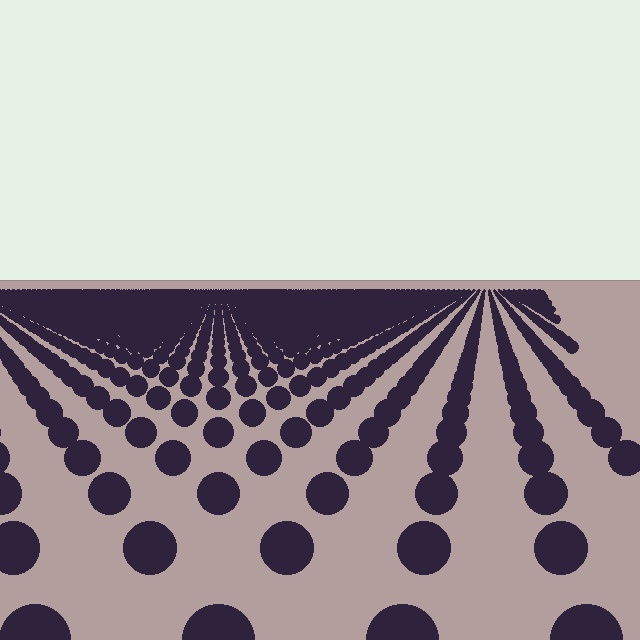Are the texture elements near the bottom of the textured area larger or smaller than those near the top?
Larger. Near the bottom, elements are closer to the viewer and appear at a bigger on-screen size.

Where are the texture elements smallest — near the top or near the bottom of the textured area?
Near the top.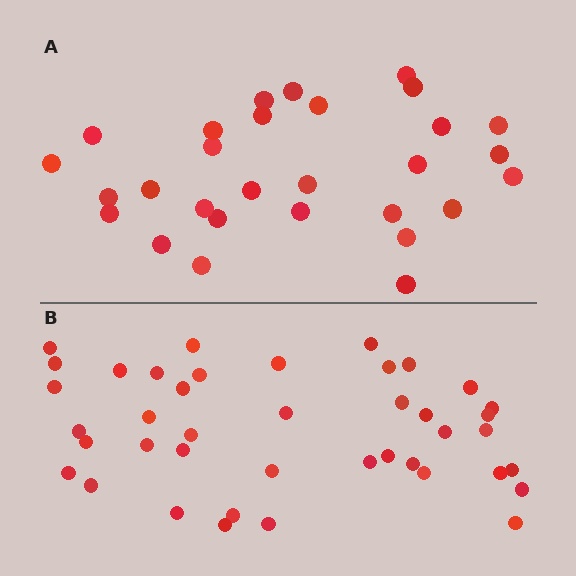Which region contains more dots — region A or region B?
Region B (the bottom region) has more dots.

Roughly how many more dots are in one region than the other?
Region B has roughly 12 or so more dots than region A.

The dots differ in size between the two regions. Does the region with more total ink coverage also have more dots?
No. Region A has more total ink coverage because its dots are larger, but region B actually contains more individual dots. Total area can be misleading — the number of items is what matters here.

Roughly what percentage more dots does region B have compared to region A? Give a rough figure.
About 40% more.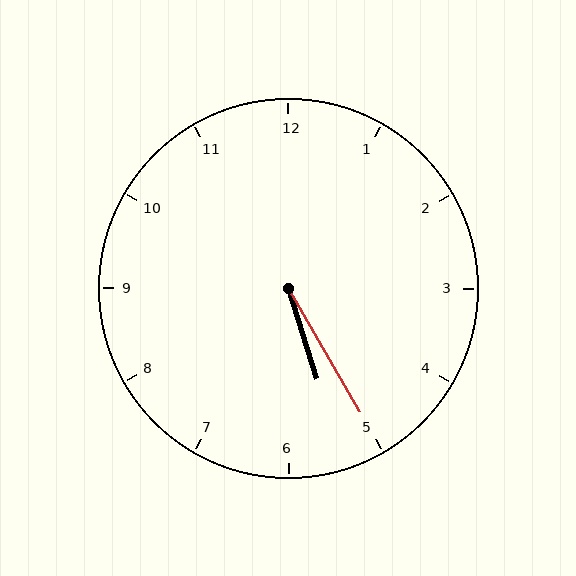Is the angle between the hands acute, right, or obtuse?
It is acute.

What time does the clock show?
5:25.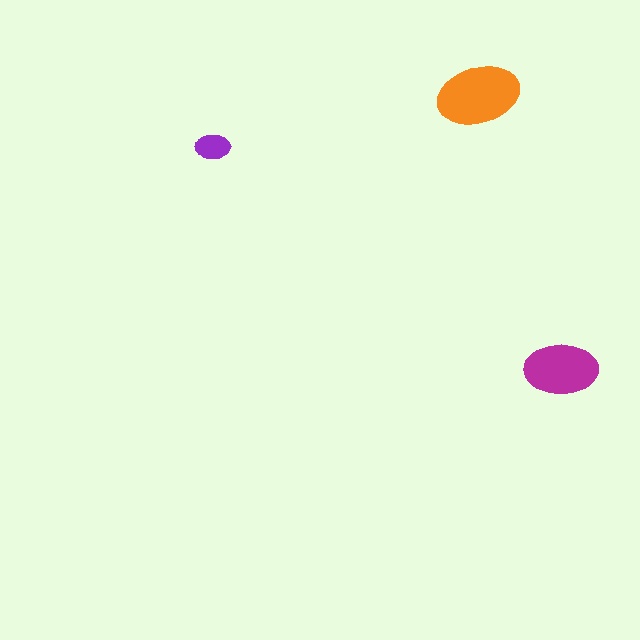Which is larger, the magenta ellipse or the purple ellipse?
The magenta one.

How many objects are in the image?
There are 3 objects in the image.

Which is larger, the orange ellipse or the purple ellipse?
The orange one.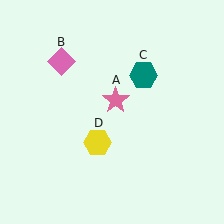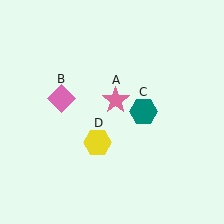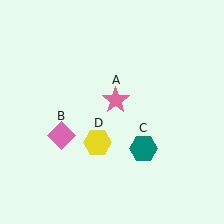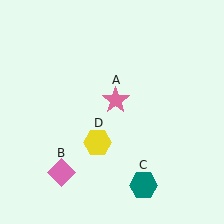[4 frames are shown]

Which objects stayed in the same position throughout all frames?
Pink star (object A) and yellow hexagon (object D) remained stationary.